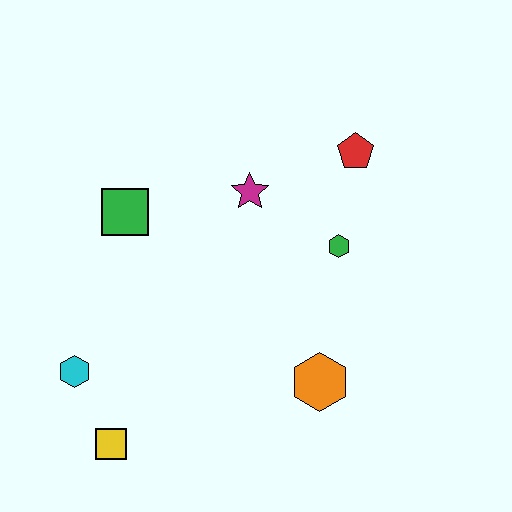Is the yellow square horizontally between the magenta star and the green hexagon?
No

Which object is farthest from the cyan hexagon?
The red pentagon is farthest from the cyan hexagon.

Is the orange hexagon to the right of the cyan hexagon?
Yes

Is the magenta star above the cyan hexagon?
Yes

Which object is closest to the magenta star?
The green hexagon is closest to the magenta star.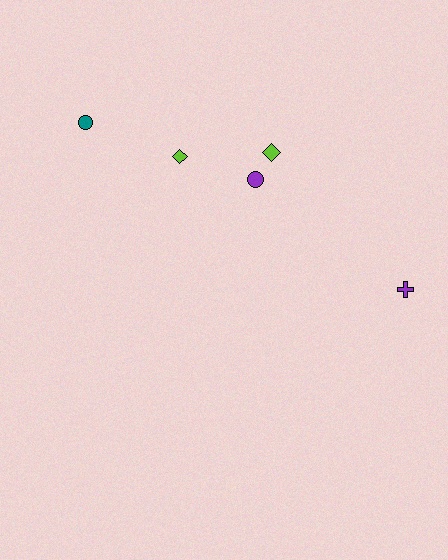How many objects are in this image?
There are 5 objects.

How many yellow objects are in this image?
There are no yellow objects.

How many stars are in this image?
There are no stars.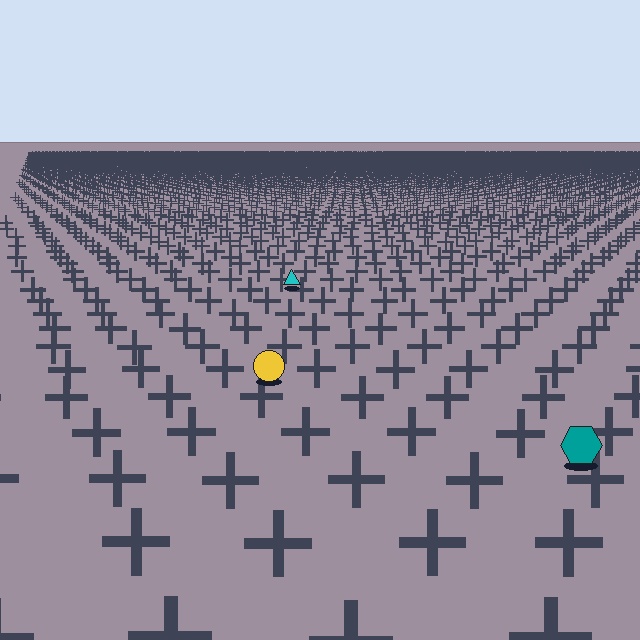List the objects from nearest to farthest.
From nearest to farthest: the teal hexagon, the yellow circle, the cyan triangle.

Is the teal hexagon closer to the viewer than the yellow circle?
Yes. The teal hexagon is closer — you can tell from the texture gradient: the ground texture is coarser near it.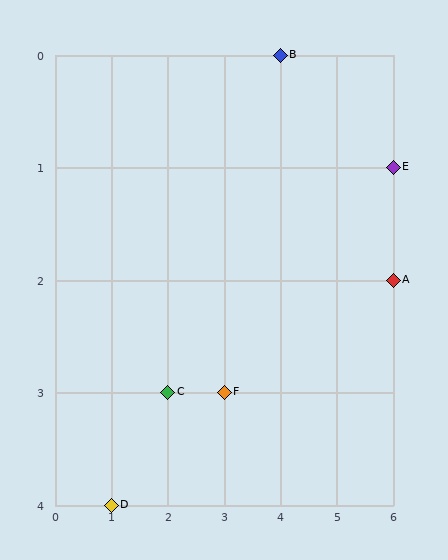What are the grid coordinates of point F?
Point F is at grid coordinates (3, 3).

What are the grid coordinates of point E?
Point E is at grid coordinates (6, 1).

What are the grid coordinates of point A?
Point A is at grid coordinates (6, 2).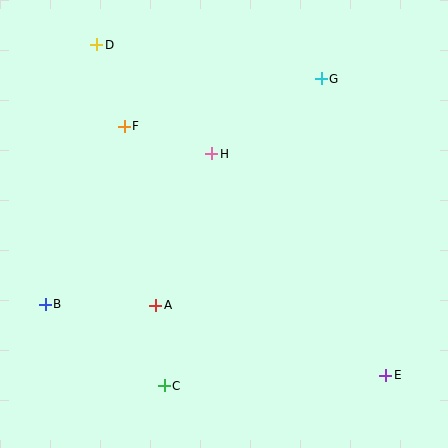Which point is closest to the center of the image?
Point H at (212, 154) is closest to the center.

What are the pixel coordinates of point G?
Point G is at (321, 79).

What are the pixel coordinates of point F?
Point F is at (124, 126).